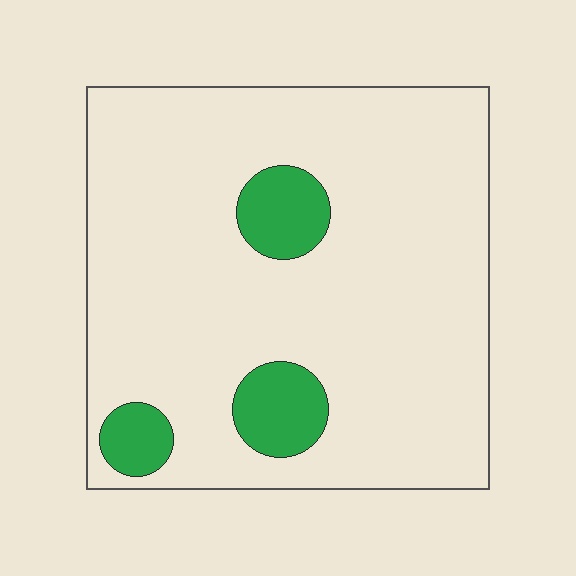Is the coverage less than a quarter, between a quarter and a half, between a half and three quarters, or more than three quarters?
Less than a quarter.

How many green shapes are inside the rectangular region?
3.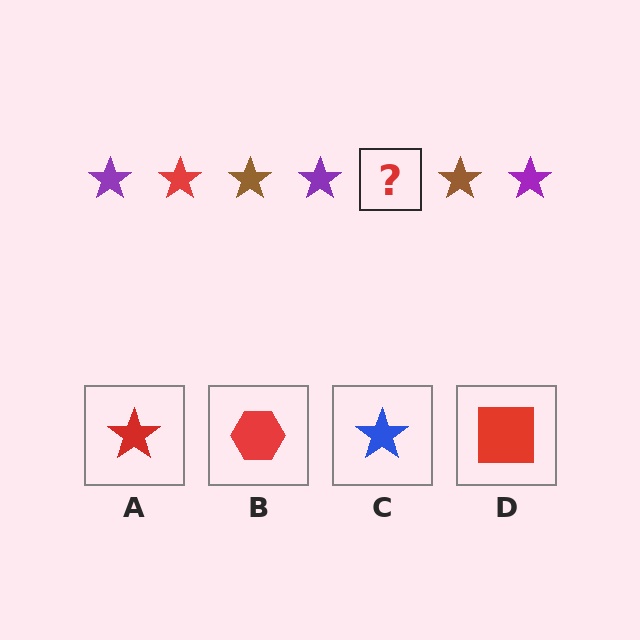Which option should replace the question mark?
Option A.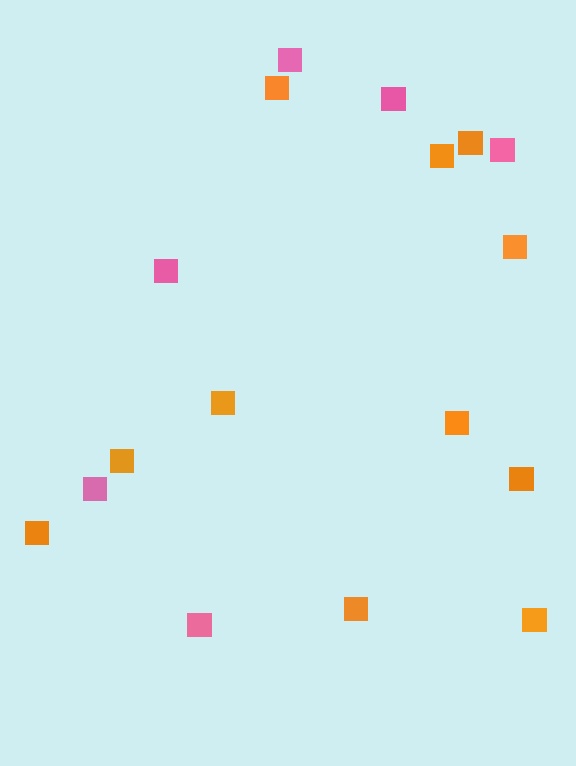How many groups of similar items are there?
There are 2 groups: one group of orange squares (11) and one group of pink squares (6).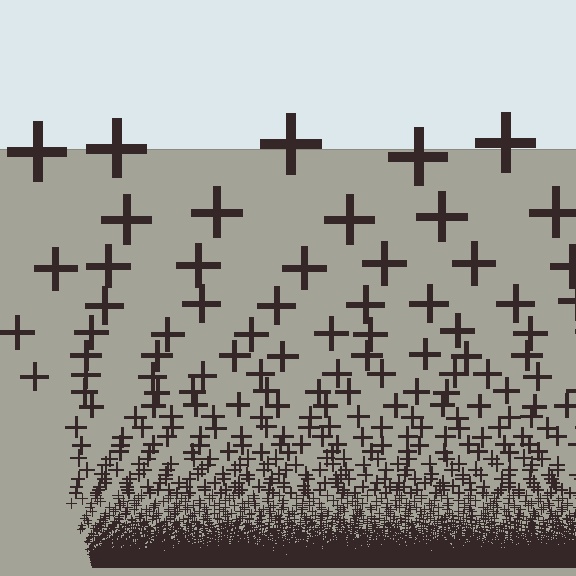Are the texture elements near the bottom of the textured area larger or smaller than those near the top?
Smaller. The gradient is inverted — elements near the bottom are smaller and denser.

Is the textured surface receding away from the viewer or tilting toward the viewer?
The surface appears to tilt toward the viewer. Texture elements get larger and sparser toward the top.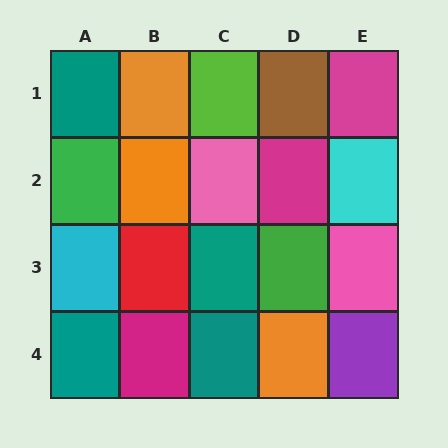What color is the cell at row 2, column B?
Orange.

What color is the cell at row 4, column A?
Teal.